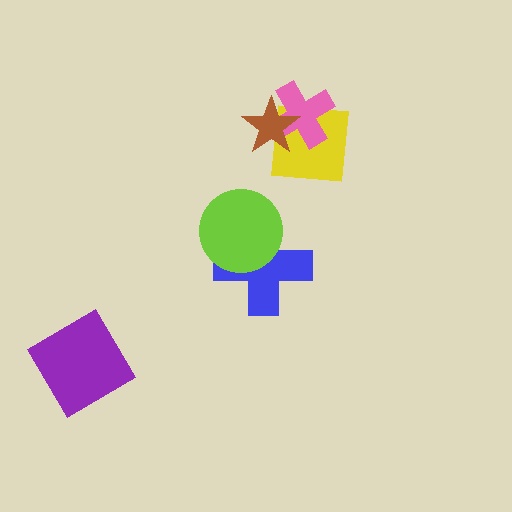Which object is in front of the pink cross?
The brown star is in front of the pink cross.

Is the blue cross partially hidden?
Yes, it is partially covered by another shape.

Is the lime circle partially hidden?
No, no other shape covers it.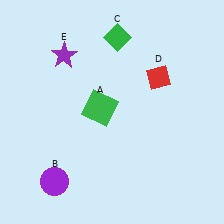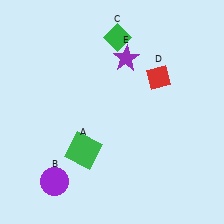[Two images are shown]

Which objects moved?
The objects that moved are: the green square (A), the purple star (E).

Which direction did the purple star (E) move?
The purple star (E) moved right.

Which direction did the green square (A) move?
The green square (A) moved down.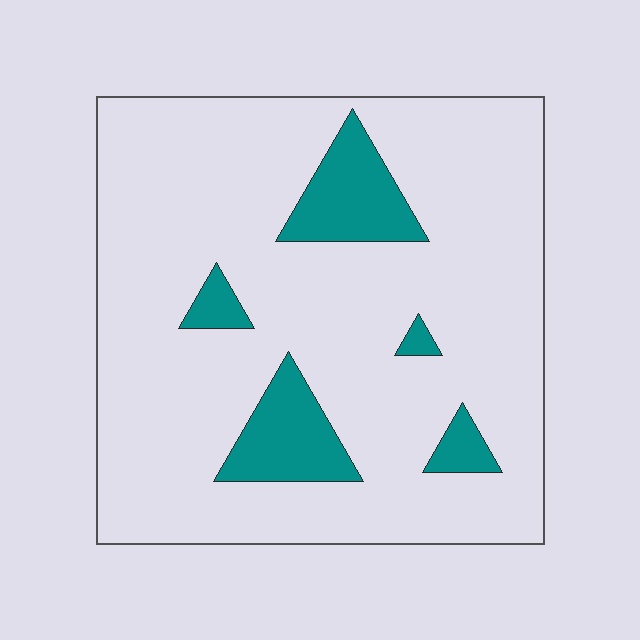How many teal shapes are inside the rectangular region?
5.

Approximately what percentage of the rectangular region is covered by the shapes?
Approximately 15%.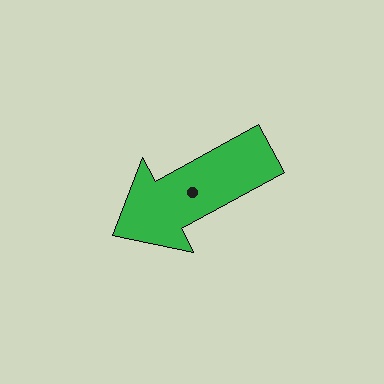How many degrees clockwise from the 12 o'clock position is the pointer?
Approximately 242 degrees.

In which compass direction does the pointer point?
Southwest.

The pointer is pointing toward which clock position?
Roughly 8 o'clock.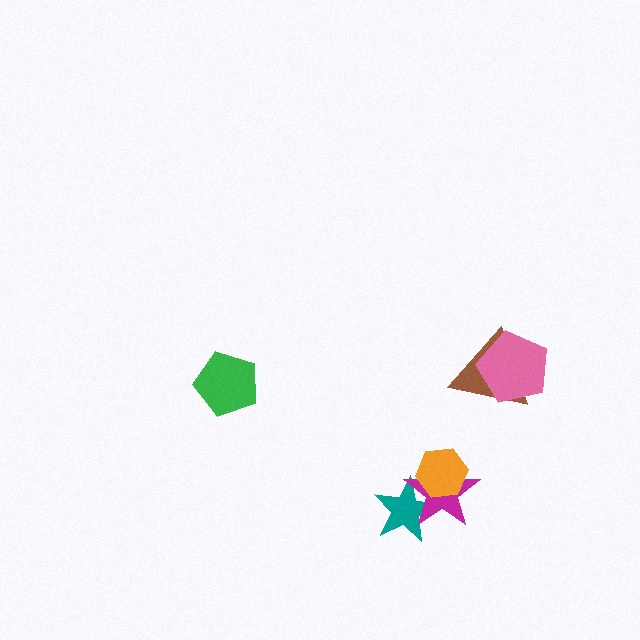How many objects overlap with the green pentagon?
0 objects overlap with the green pentagon.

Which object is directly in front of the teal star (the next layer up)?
The magenta star is directly in front of the teal star.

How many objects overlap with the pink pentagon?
1 object overlaps with the pink pentagon.